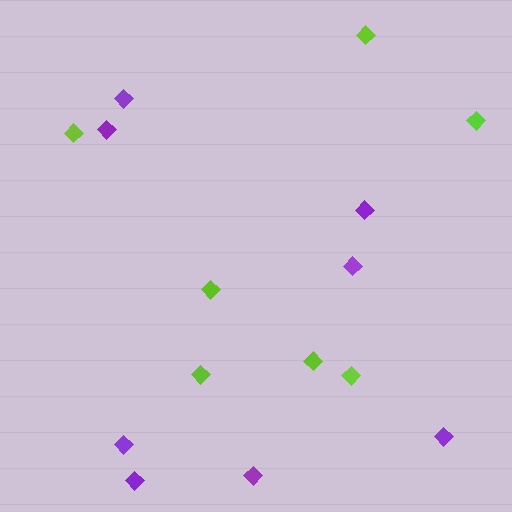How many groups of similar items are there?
There are 2 groups: one group of purple diamonds (8) and one group of lime diamonds (7).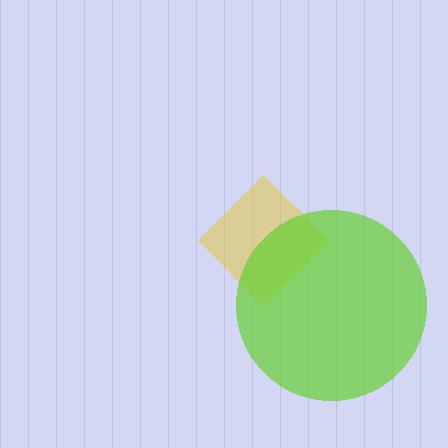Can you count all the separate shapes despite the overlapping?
Yes, there are 2 separate shapes.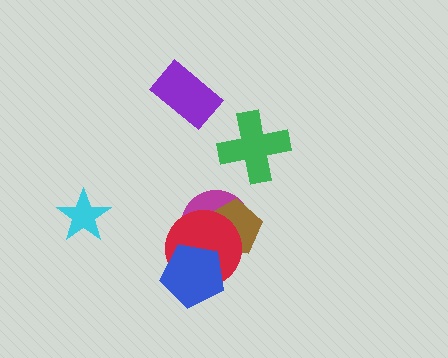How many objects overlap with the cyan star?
0 objects overlap with the cyan star.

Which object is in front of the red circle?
The blue pentagon is in front of the red circle.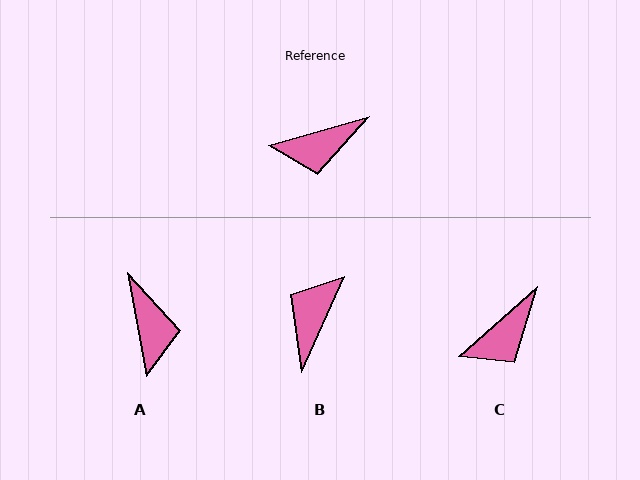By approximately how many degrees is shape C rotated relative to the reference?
Approximately 25 degrees counter-clockwise.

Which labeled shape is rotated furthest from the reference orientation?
B, about 130 degrees away.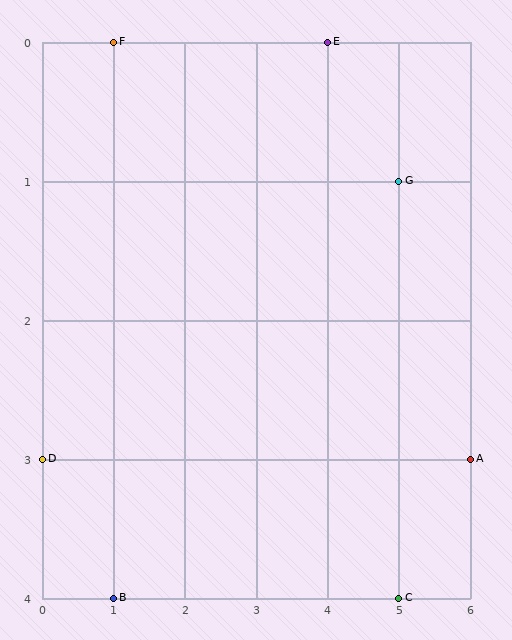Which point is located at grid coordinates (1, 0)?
Point F is at (1, 0).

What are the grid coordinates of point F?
Point F is at grid coordinates (1, 0).